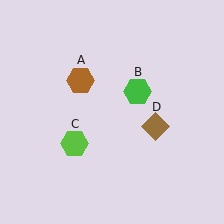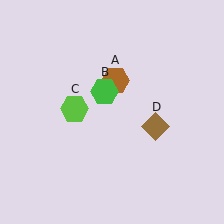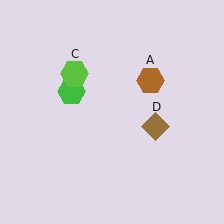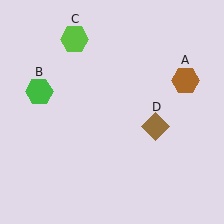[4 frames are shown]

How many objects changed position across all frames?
3 objects changed position: brown hexagon (object A), green hexagon (object B), lime hexagon (object C).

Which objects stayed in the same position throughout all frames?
Brown diamond (object D) remained stationary.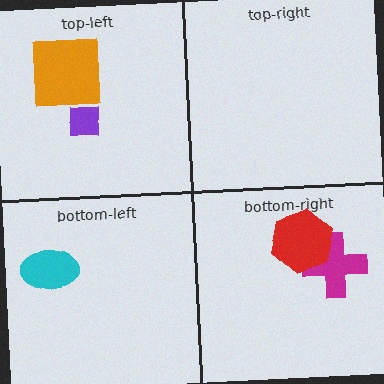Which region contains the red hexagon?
The bottom-right region.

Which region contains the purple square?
The top-left region.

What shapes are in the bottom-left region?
The cyan ellipse.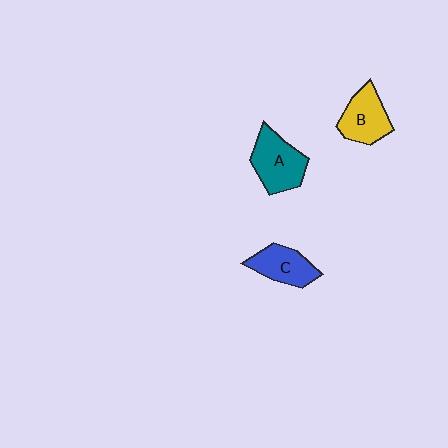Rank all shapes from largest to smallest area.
From largest to smallest: A (teal), B (yellow), C (blue).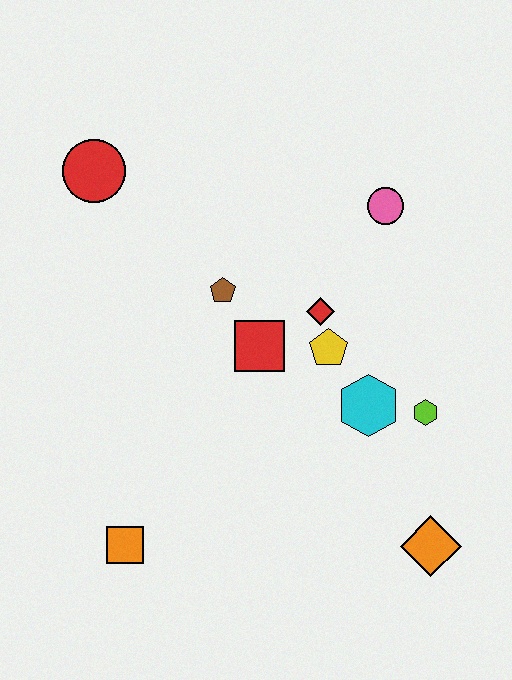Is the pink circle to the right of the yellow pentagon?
Yes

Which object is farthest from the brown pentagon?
The orange diamond is farthest from the brown pentagon.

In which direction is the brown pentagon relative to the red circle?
The brown pentagon is to the right of the red circle.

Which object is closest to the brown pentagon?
The red square is closest to the brown pentagon.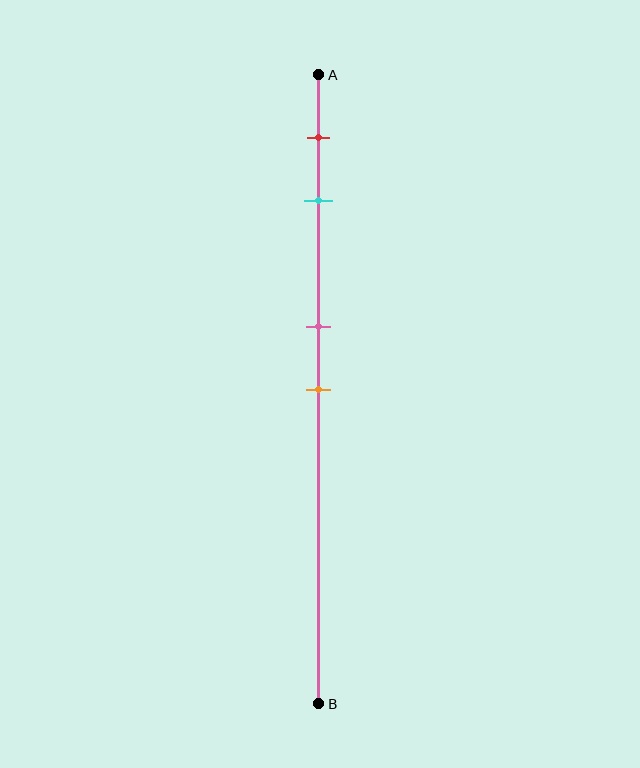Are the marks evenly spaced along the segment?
No, the marks are not evenly spaced.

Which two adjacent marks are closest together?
The pink and orange marks are the closest adjacent pair.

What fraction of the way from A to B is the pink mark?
The pink mark is approximately 40% (0.4) of the way from A to B.